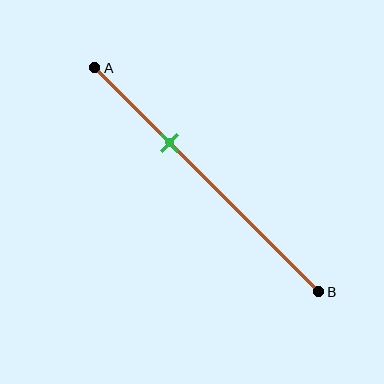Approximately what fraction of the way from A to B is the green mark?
The green mark is approximately 35% of the way from A to B.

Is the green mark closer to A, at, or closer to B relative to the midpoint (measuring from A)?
The green mark is closer to point A than the midpoint of segment AB.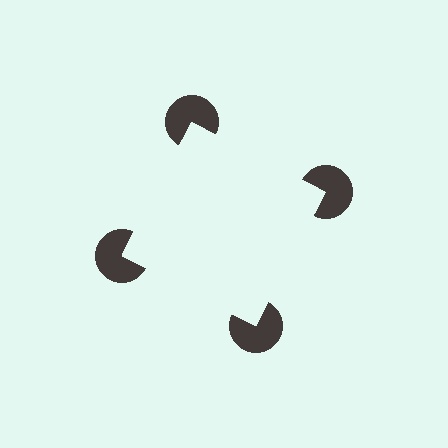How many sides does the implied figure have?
4 sides.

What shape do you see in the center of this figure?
An illusory square — its edges are inferred from the aligned wedge cuts in the pac-man discs, not physically drawn.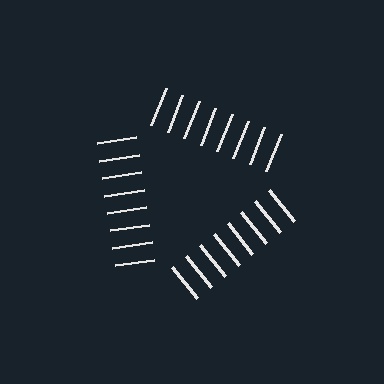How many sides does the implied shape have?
3 sides — the line-ends trace a triangle.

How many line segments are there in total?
24 — 8 along each of the 3 edges.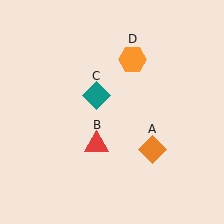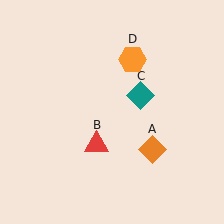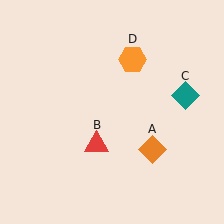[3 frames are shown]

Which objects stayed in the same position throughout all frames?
Orange diamond (object A) and red triangle (object B) and orange hexagon (object D) remained stationary.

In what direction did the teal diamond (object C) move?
The teal diamond (object C) moved right.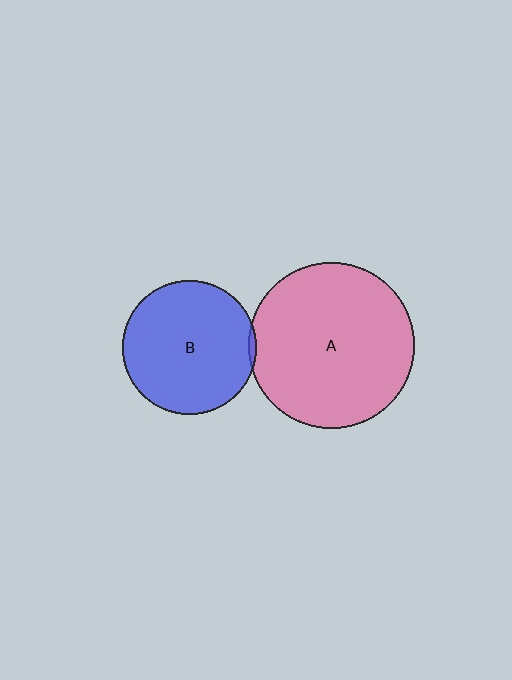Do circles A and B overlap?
Yes.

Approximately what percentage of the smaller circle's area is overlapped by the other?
Approximately 5%.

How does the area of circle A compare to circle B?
Approximately 1.5 times.